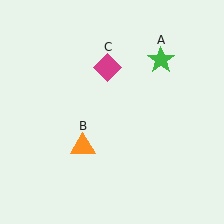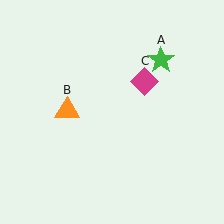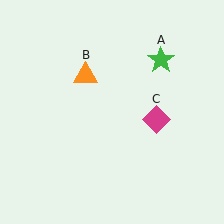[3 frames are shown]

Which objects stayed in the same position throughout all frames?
Green star (object A) remained stationary.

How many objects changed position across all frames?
2 objects changed position: orange triangle (object B), magenta diamond (object C).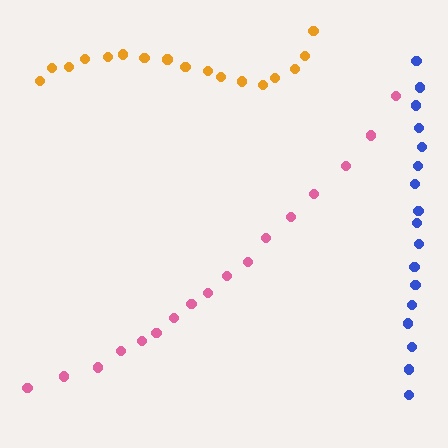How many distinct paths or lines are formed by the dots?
There are 3 distinct paths.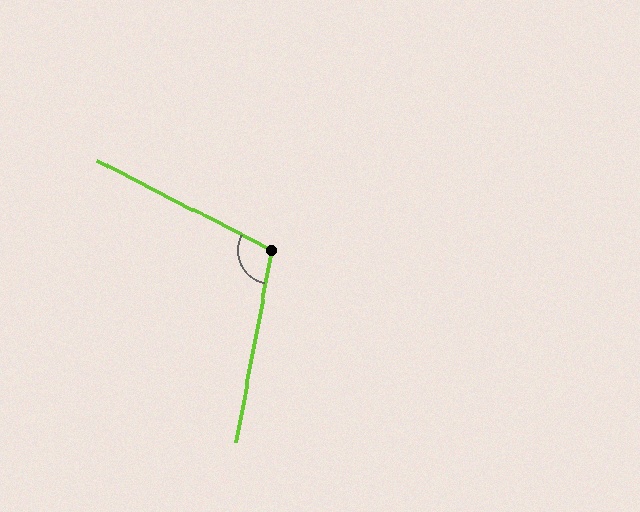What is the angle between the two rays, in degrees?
Approximately 106 degrees.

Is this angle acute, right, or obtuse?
It is obtuse.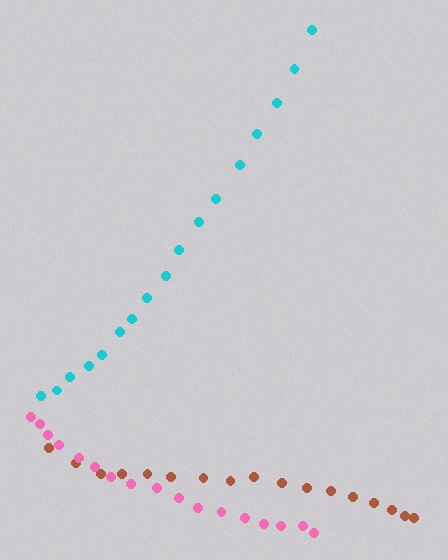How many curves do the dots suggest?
There are 3 distinct paths.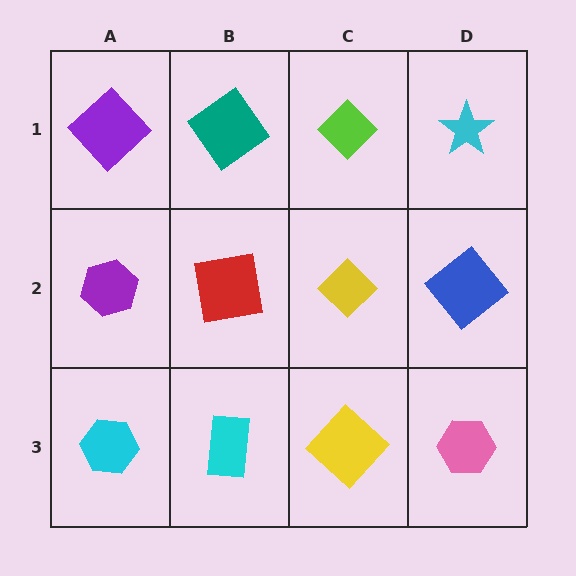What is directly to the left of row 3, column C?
A cyan rectangle.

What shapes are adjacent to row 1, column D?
A blue diamond (row 2, column D), a lime diamond (row 1, column C).